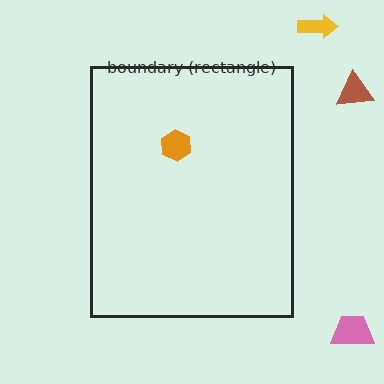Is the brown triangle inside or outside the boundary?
Outside.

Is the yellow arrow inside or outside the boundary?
Outside.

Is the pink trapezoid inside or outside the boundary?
Outside.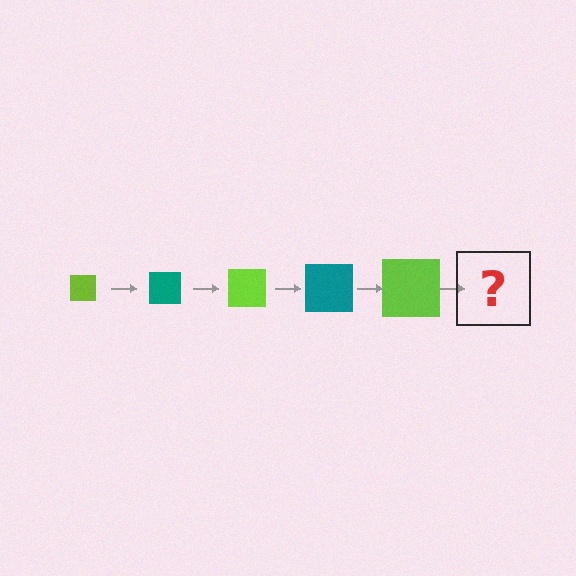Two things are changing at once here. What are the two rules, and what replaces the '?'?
The two rules are that the square grows larger each step and the color cycles through lime and teal. The '?' should be a teal square, larger than the previous one.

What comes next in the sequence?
The next element should be a teal square, larger than the previous one.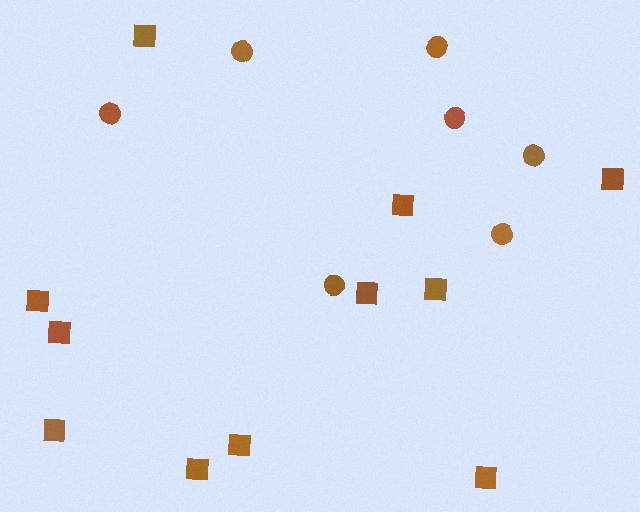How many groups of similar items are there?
There are 2 groups: one group of squares (11) and one group of circles (7).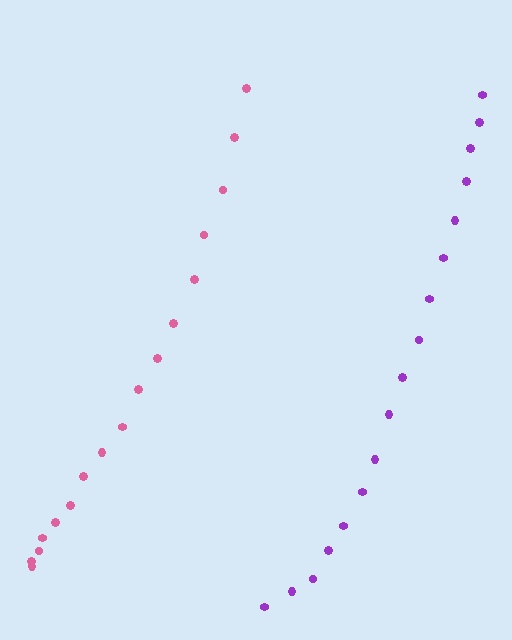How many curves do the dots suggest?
There are 2 distinct paths.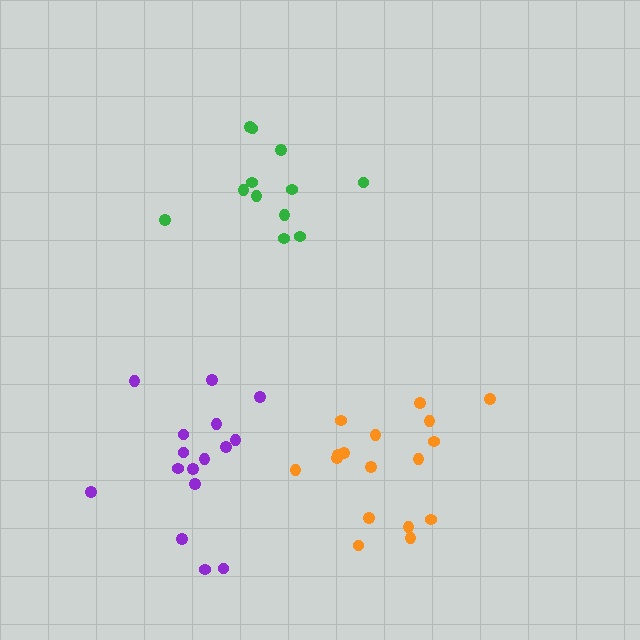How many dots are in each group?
Group 1: 12 dots, Group 2: 17 dots, Group 3: 16 dots (45 total).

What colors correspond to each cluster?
The clusters are colored: green, orange, purple.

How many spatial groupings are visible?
There are 3 spatial groupings.